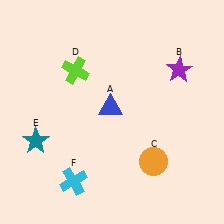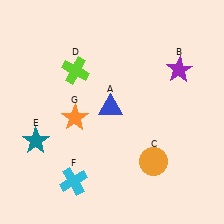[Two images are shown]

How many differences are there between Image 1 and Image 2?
There is 1 difference between the two images.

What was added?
An orange star (G) was added in Image 2.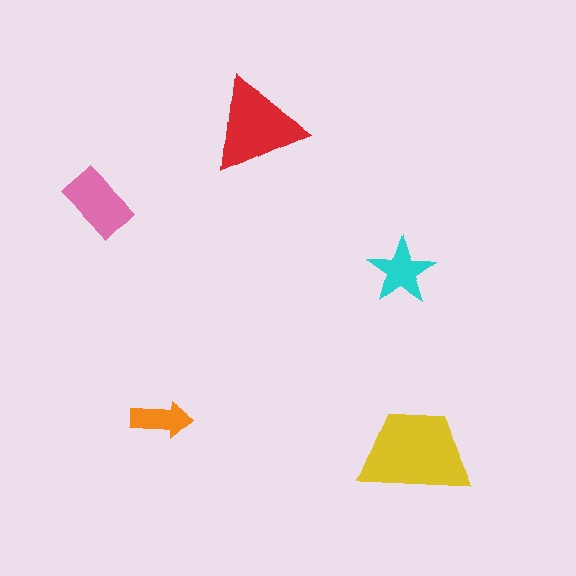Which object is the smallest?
The orange arrow.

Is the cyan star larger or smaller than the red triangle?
Smaller.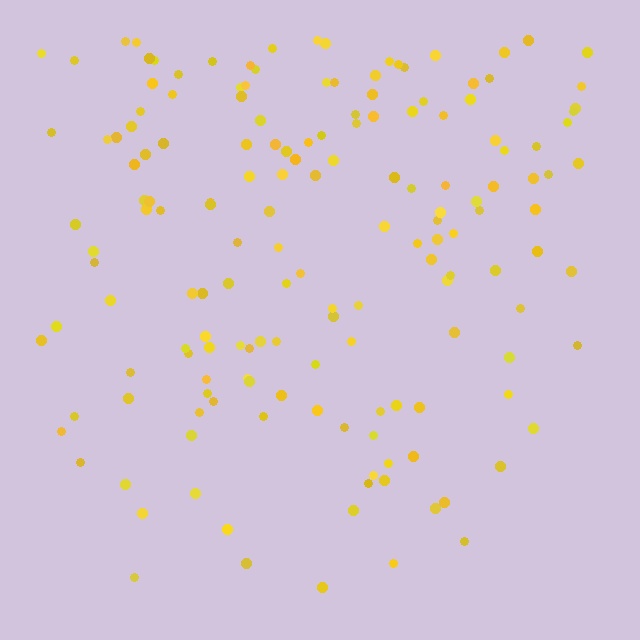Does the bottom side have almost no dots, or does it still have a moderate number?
Still a moderate number, just noticeably fewer than the top.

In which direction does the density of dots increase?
From bottom to top, with the top side densest.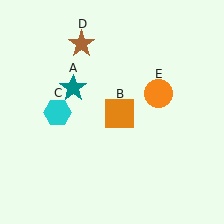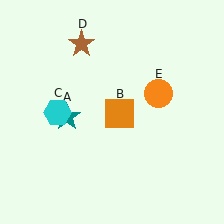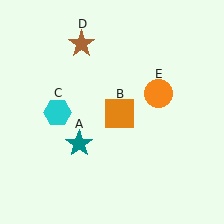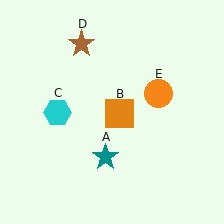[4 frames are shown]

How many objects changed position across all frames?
1 object changed position: teal star (object A).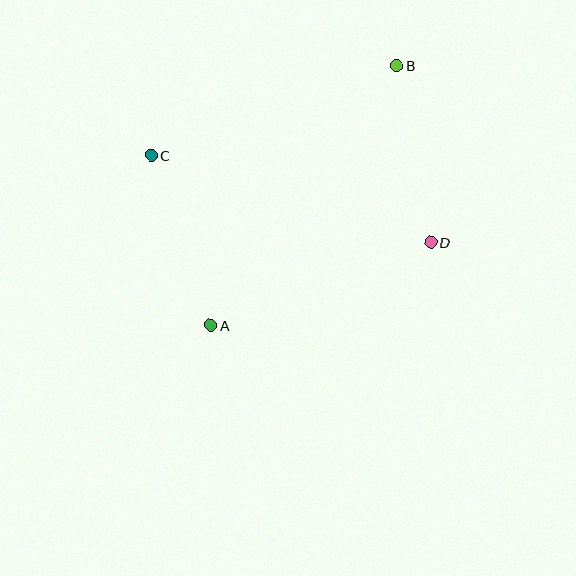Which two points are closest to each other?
Points B and D are closest to each other.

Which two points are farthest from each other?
Points A and B are farthest from each other.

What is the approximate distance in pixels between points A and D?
The distance between A and D is approximately 235 pixels.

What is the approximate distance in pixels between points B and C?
The distance between B and C is approximately 261 pixels.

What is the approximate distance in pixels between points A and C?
The distance between A and C is approximately 180 pixels.